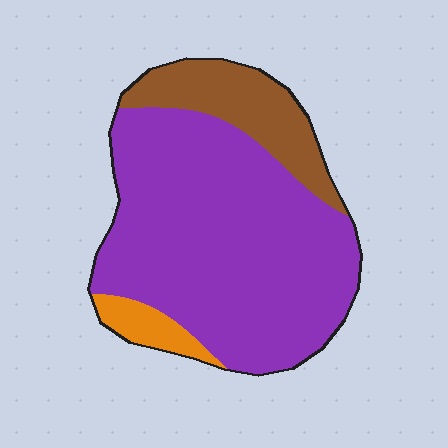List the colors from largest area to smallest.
From largest to smallest: purple, brown, orange.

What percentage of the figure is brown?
Brown takes up less than a quarter of the figure.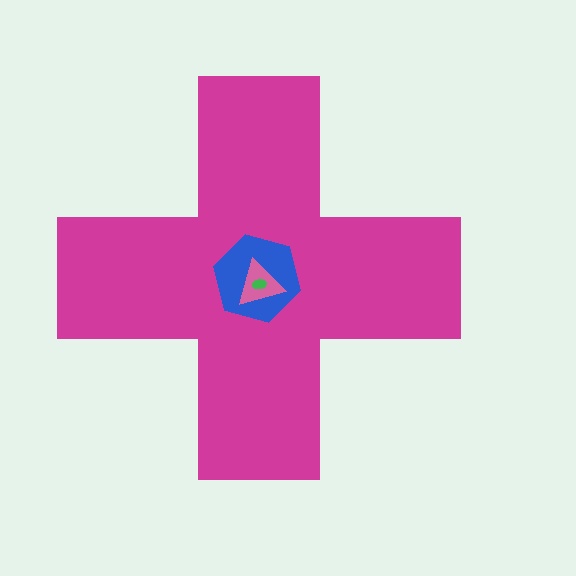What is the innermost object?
The green ellipse.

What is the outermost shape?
The magenta cross.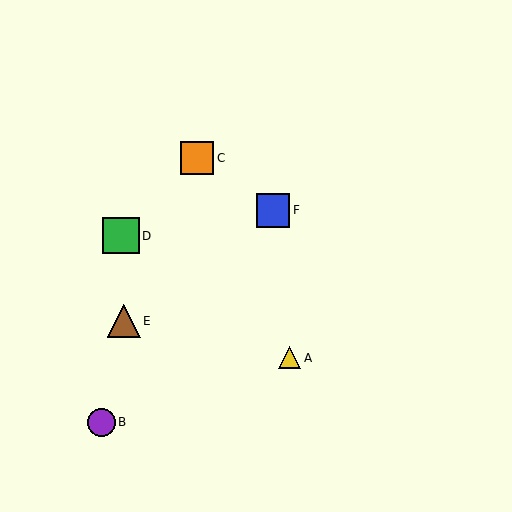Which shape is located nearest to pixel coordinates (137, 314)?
The brown triangle (labeled E) at (124, 321) is nearest to that location.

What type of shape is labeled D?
Shape D is a green square.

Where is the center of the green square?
The center of the green square is at (121, 236).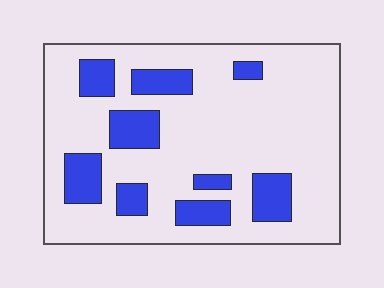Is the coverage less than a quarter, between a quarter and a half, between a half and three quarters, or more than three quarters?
Less than a quarter.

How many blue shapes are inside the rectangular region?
9.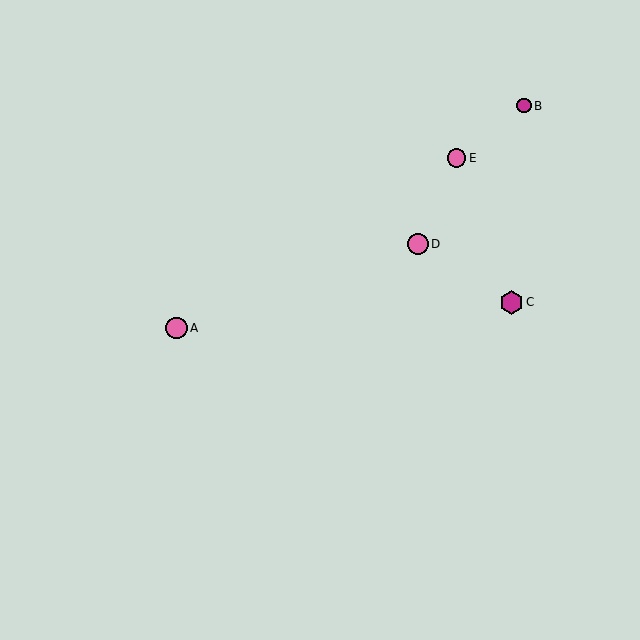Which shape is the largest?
The magenta hexagon (labeled C) is the largest.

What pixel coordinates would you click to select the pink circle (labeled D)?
Click at (418, 244) to select the pink circle D.